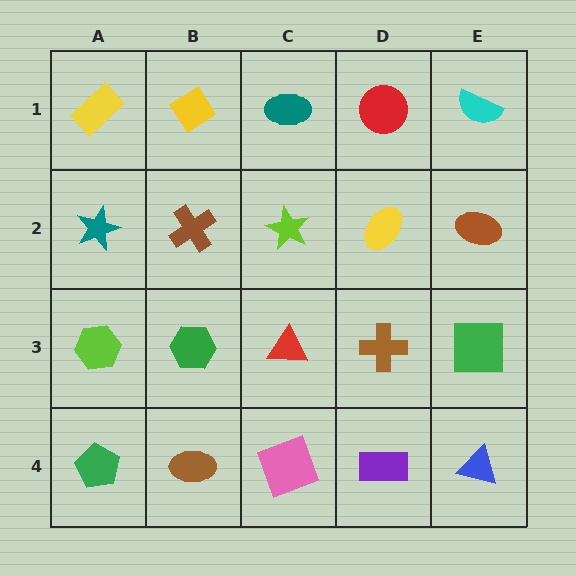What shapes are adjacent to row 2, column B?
A yellow diamond (row 1, column B), a green hexagon (row 3, column B), a teal star (row 2, column A), a lime star (row 2, column C).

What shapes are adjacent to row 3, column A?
A teal star (row 2, column A), a green pentagon (row 4, column A), a green hexagon (row 3, column B).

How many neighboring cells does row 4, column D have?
3.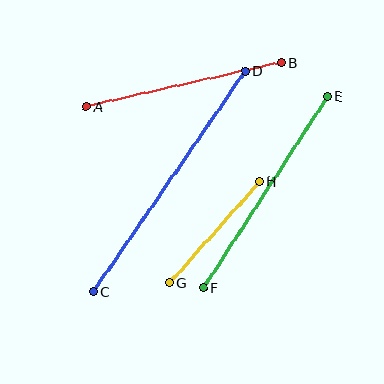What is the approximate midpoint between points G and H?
The midpoint is at approximately (215, 232) pixels.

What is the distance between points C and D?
The distance is approximately 268 pixels.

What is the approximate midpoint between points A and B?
The midpoint is at approximately (184, 85) pixels.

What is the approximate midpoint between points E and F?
The midpoint is at approximately (265, 192) pixels.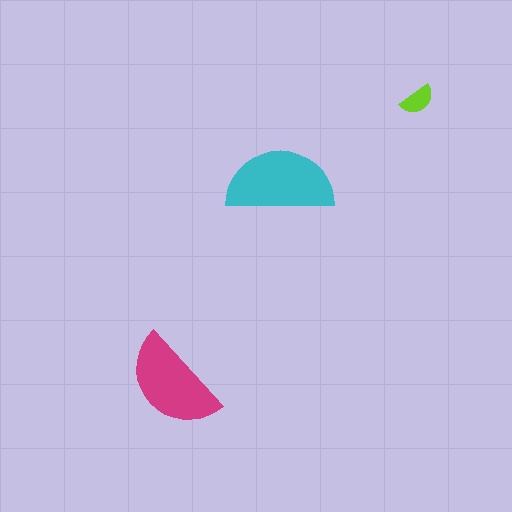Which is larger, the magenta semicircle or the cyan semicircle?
The cyan one.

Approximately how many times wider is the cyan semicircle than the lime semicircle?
About 3 times wider.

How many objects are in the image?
There are 3 objects in the image.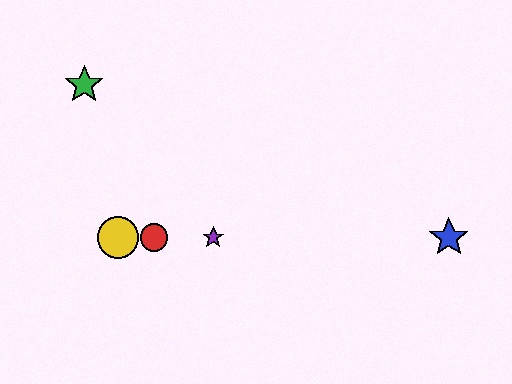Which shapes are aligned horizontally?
The red circle, the blue star, the yellow circle, the purple star are aligned horizontally.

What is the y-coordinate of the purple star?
The purple star is at y≈237.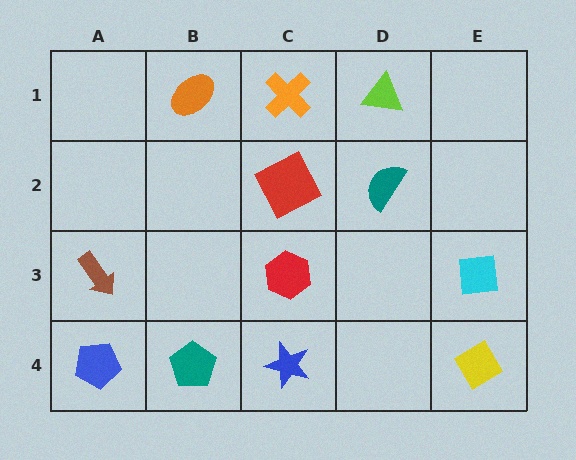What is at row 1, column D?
A lime triangle.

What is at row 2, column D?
A teal semicircle.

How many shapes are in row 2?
2 shapes.